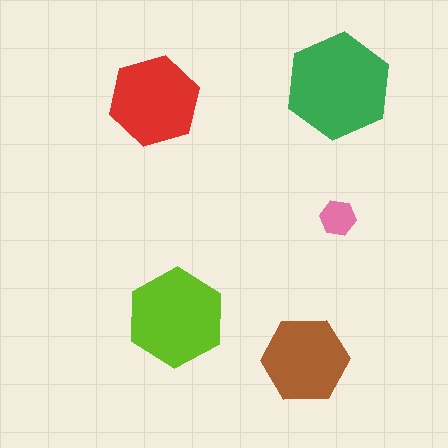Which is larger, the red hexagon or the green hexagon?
The green one.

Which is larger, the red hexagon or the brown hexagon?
The red one.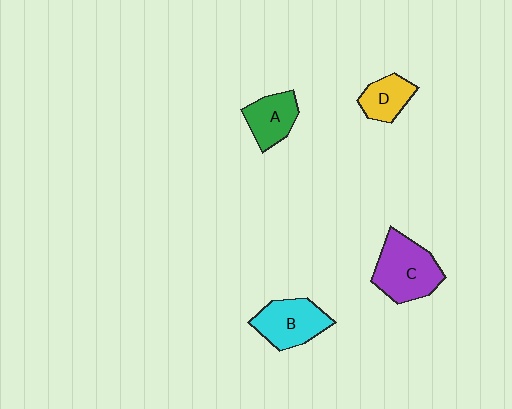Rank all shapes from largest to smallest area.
From largest to smallest: C (purple), B (cyan), A (green), D (yellow).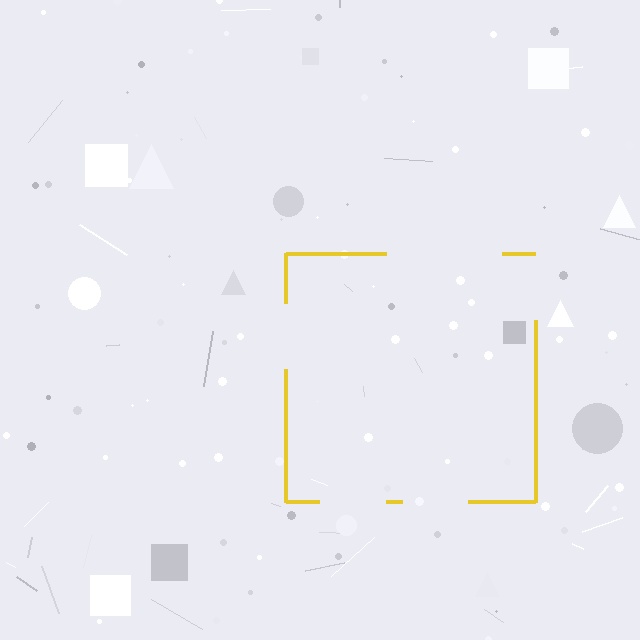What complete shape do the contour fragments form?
The contour fragments form a square.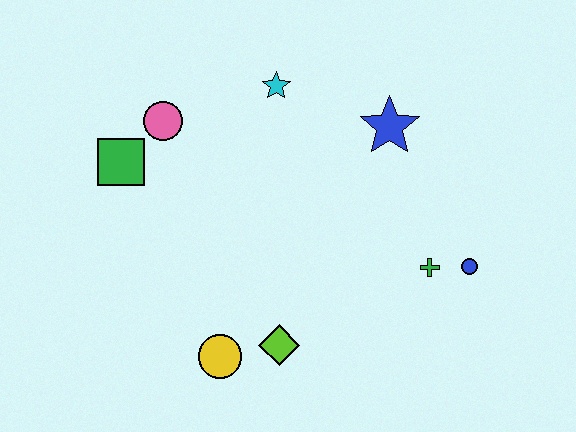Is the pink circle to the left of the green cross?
Yes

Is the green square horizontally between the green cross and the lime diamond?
No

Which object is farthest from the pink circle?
The blue circle is farthest from the pink circle.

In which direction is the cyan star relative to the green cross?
The cyan star is above the green cross.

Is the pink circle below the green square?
No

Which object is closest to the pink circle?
The green square is closest to the pink circle.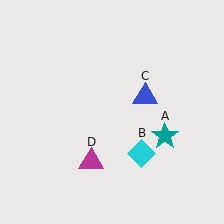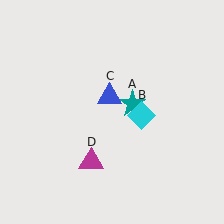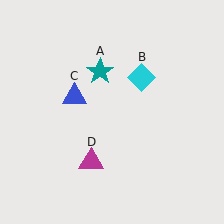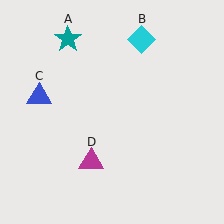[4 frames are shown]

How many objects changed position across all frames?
3 objects changed position: teal star (object A), cyan diamond (object B), blue triangle (object C).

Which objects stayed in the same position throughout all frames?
Magenta triangle (object D) remained stationary.